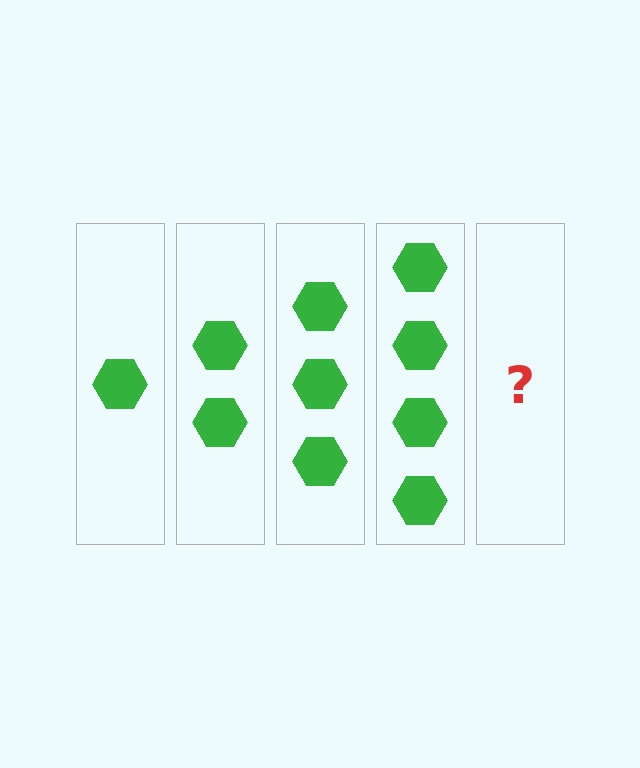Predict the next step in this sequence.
The next step is 5 hexagons.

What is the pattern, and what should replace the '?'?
The pattern is that each step adds one more hexagon. The '?' should be 5 hexagons.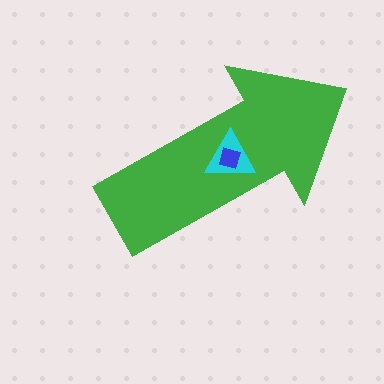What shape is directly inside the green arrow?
The cyan triangle.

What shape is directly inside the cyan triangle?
The blue diamond.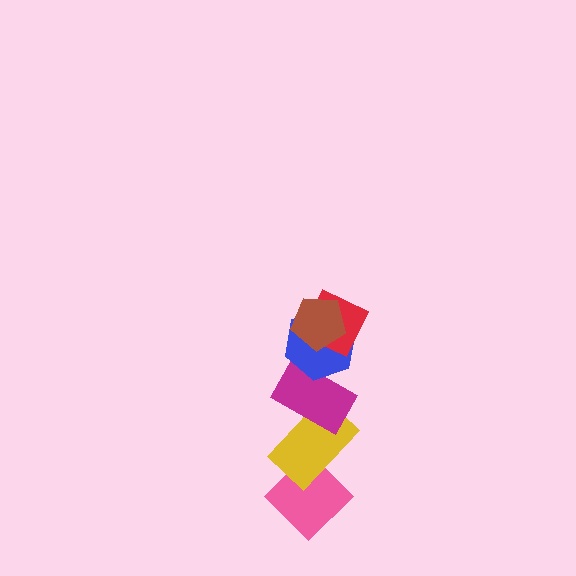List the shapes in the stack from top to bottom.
From top to bottom: the brown pentagon, the red diamond, the blue hexagon, the magenta rectangle, the yellow rectangle, the pink diamond.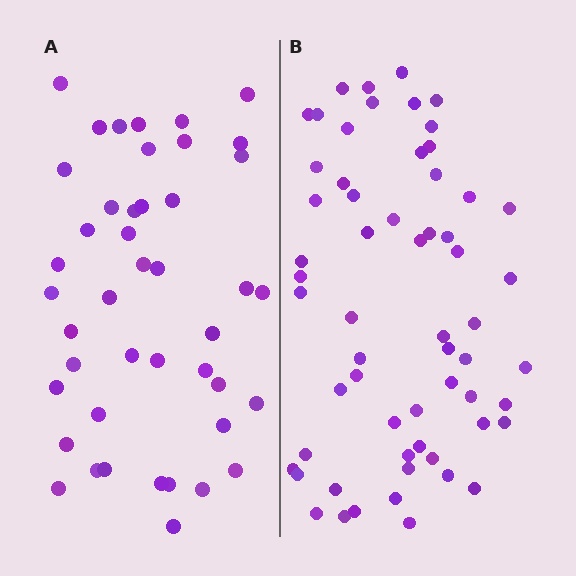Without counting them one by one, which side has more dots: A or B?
Region B (the right region) has more dots.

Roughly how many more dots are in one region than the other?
Region B has approximately 15 more dots than region A.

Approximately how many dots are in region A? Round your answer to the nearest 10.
About 40 dots. (The exact count is 44, which rounds to 40.)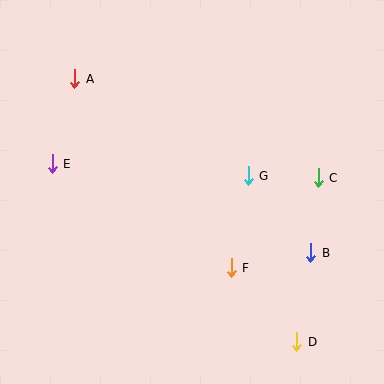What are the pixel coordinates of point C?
Point C is at (318, 178).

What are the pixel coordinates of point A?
Point A is at (75, 79).